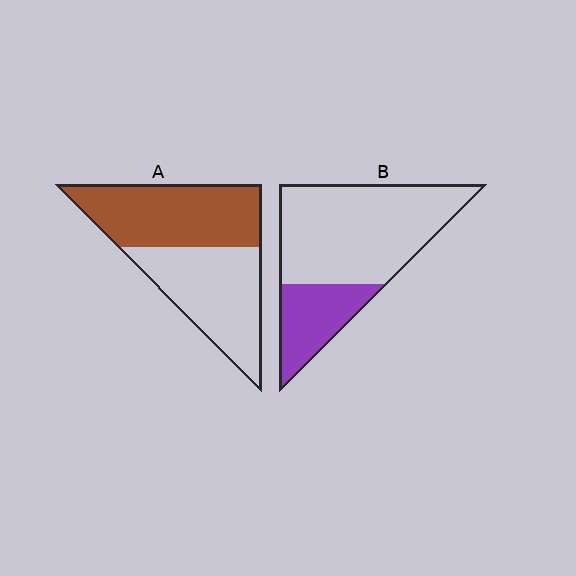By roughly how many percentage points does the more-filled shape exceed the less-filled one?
By roughly 25 percentage points (A over B).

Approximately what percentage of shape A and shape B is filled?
A is approximately 50% and B is approximately 25%.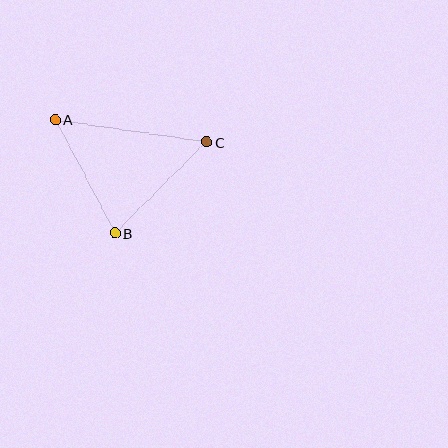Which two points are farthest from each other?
Points A and C are farthest from each other.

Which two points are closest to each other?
Points A and B are closest to each other.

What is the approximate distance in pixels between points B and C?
The distance between B and C is approximately 129 pixels.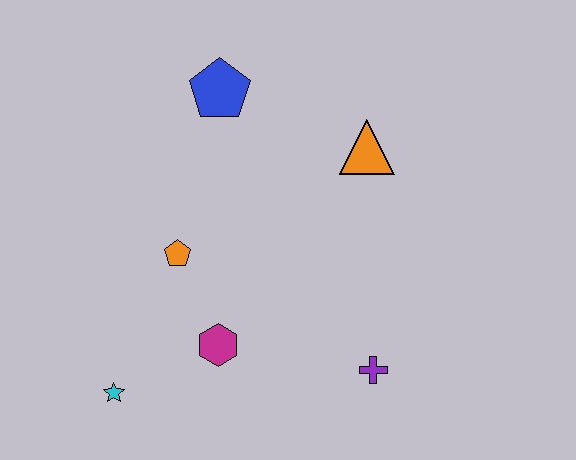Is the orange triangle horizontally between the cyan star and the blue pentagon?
No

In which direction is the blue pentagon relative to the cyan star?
The blue pentagon is above the cyan star.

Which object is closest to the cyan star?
The magenta hexagon is closest to the cyan star.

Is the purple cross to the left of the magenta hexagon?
No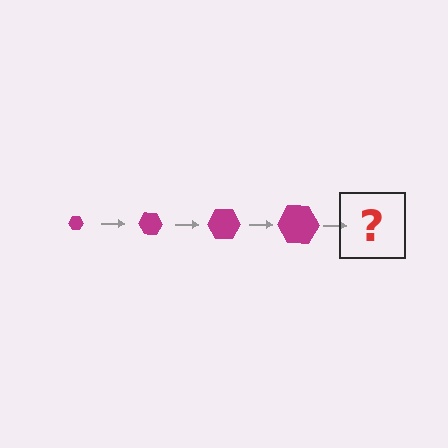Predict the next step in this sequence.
The next step is a magenta hexagon, larger than the previous one.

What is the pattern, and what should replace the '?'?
The pattern is that the hexagon gets progressively larger each step. The '?' should be a magenta hexagon, larger than the previous one.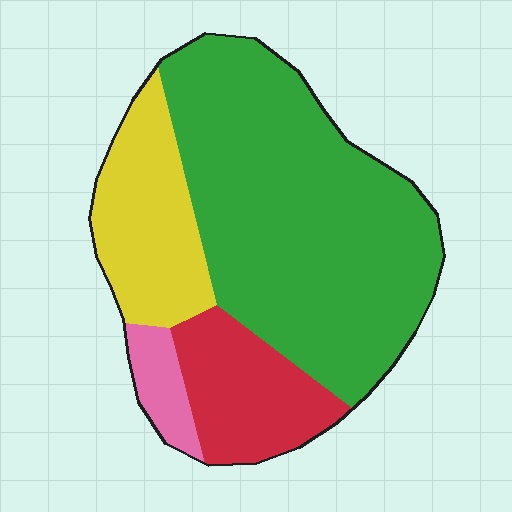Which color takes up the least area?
Pink, at roughly 5%.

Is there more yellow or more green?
Green.